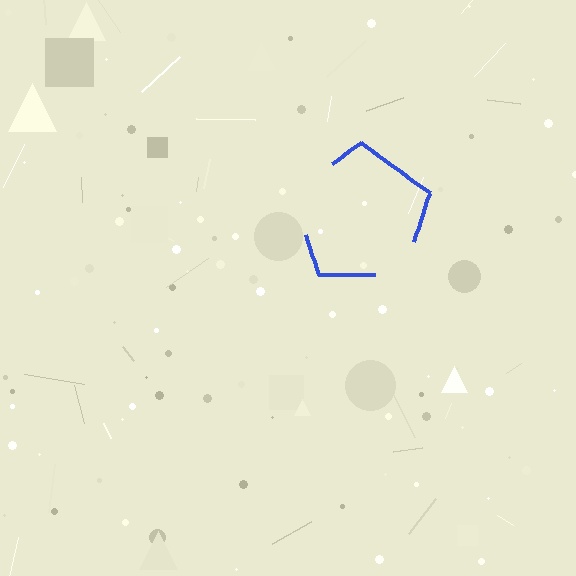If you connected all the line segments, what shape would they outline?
They would outline a pentagon.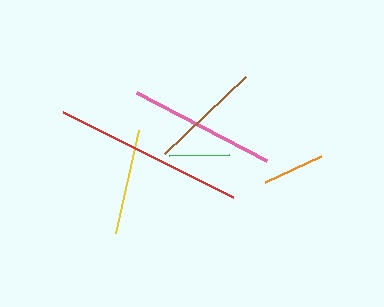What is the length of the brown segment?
The brown segment is approximately 111 pixels long.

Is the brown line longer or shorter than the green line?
The brown line is longer than the green line.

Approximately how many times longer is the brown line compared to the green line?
The brown line is approximately 1.8 times the length of the green line.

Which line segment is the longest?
The red line is the longest at approximately 190 pixels.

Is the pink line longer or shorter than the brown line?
The pink line is longer than the brown line.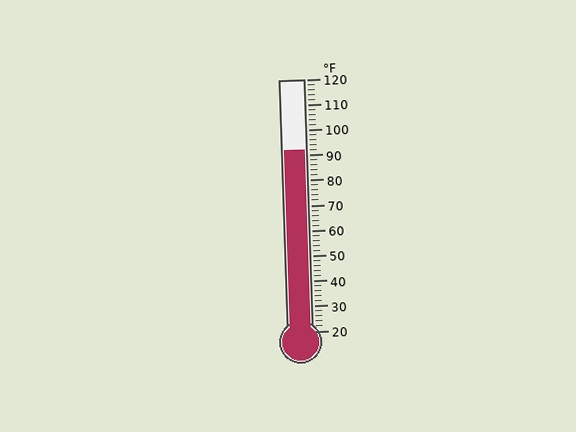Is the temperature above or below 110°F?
The temperature is below 110°F.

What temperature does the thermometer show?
The thermometer shows approximately 92°F.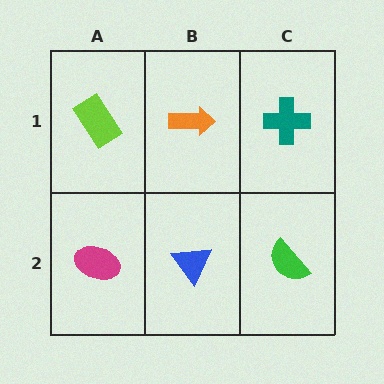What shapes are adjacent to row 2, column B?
An orange arrow (row 1, column B), a magenta ellipse (row 2, column A), a green semicircle (row 2, column C).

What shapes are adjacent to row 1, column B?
A blue triangle (row 2, column B), a lime rectangle (row 1, column A), a teal cross (row 1, column C).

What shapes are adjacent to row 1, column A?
A magenta ellipse (row 2, column A), an orange arrow (row 1, column B).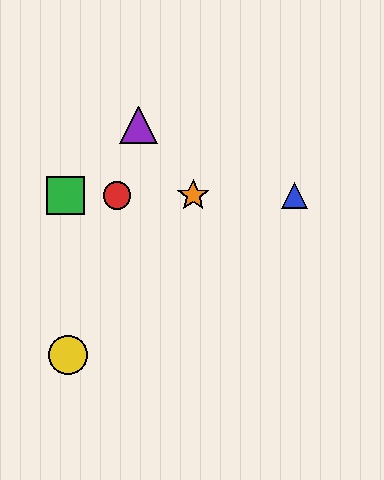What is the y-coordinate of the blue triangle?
The blue triangle is at y≈195.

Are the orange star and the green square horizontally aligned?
Yes, both are at y≈195.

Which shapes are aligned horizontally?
The red circle, the blue triangle, the green square, the orange star are aligned horizontally.